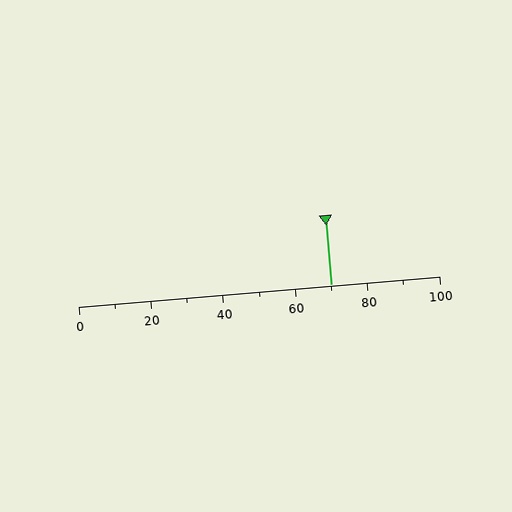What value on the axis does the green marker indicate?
The marker indicates approximately 70.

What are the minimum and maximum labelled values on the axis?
The axis runs from 0 to 100.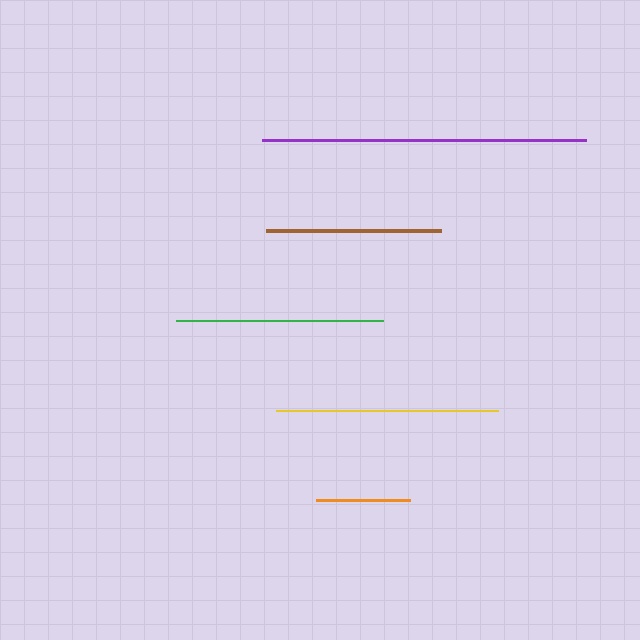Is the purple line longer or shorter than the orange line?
The purple line is longer than the orange line.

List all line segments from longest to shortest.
From longest to shortest: purple, yellow, green, brown, orange.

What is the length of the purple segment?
The purple segment is approximately 325 pixels long.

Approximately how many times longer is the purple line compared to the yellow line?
The purple line is approximately 1.5 times the length of the yellow line.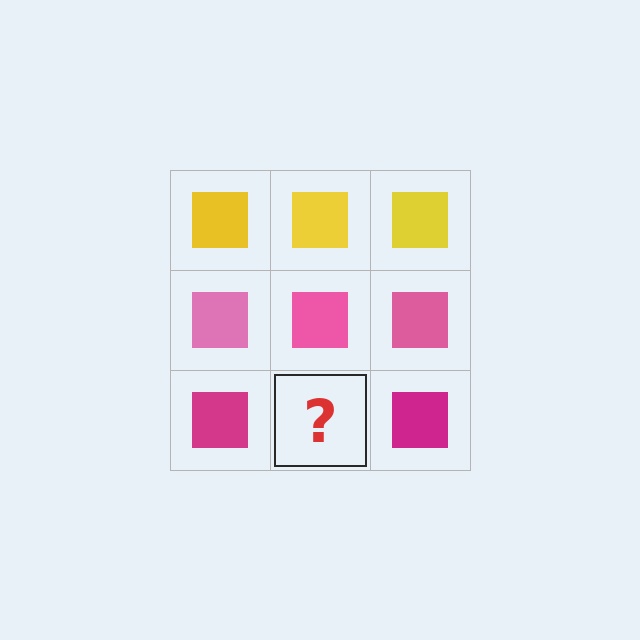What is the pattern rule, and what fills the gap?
The rule is that each row has a consistent color. The gap should be filled with a magenta square.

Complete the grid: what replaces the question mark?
The question mark should be replaced with a magenta square.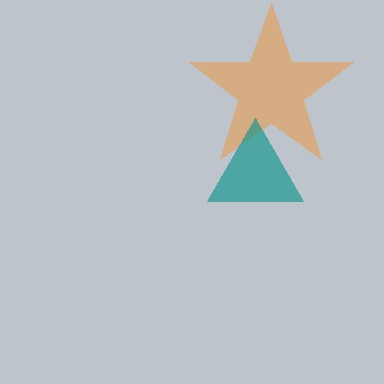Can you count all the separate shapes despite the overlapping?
Yes, there are 2 separate shapes.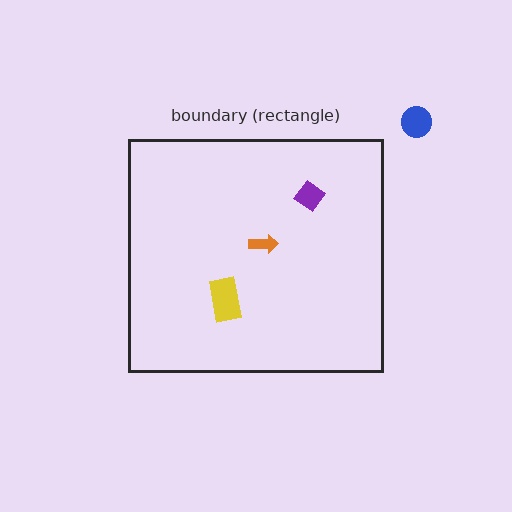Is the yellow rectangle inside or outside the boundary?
Inside.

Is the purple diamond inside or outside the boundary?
Inside.